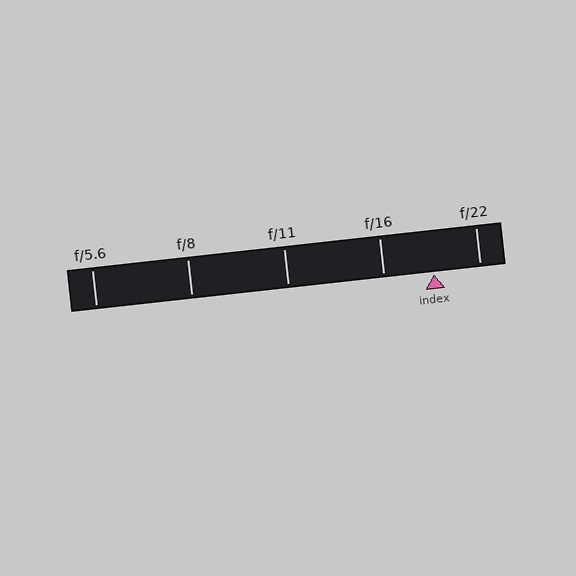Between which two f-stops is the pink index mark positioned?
The index mark is between f/16 and f/22.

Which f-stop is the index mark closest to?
The index mark is closest to f/22.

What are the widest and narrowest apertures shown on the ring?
The widest aperture shown is f/5.6 and the narrowest is f/22.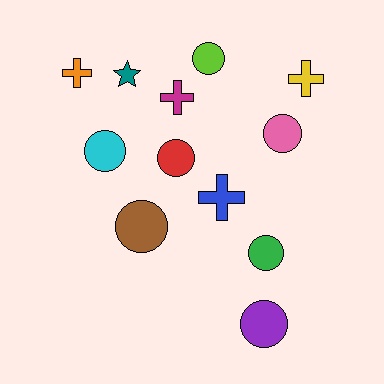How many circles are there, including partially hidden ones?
There are 7 circles.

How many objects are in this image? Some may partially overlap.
There are 12 objects.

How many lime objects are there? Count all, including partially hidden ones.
There is 1 lime object.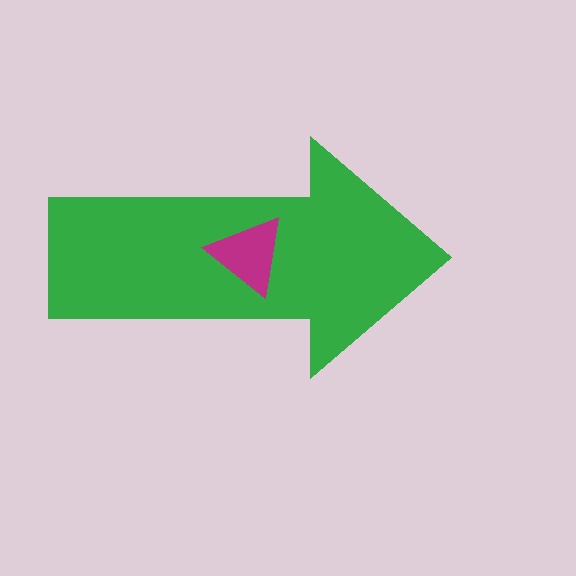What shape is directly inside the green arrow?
The magenta triangle.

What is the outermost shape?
The green arrow.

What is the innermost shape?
The magenta triangle.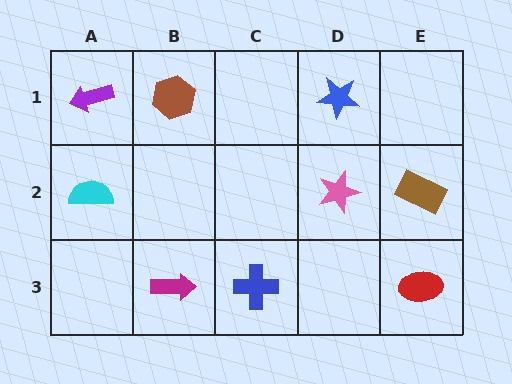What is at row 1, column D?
A blue star.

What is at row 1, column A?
A purple arrow.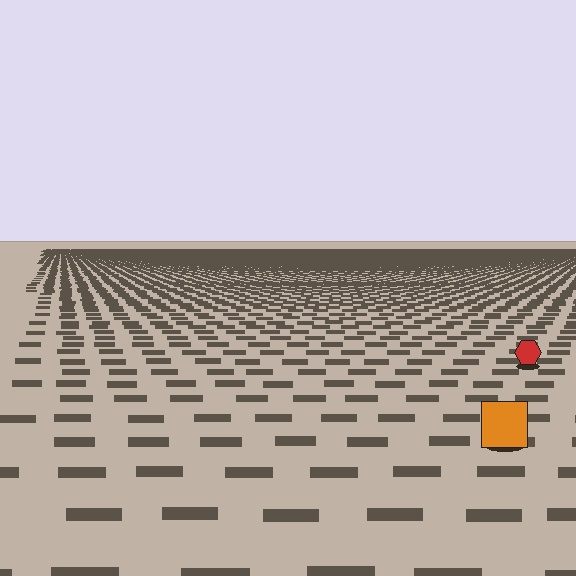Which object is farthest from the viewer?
The red hexagon is farthest from the viewer. It appears smaller and the ground texture around it is denser.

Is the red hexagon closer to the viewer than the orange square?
No. The orange square is closer — you can tell from the texture gradient: the ground texture is coarser near it.